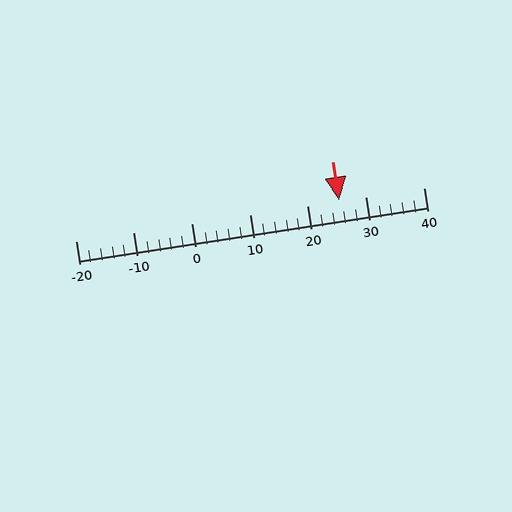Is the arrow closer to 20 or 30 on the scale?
The arrow is closer to 30.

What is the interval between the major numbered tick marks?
The major tick marks are spaced 10 units apart.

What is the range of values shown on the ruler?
The ruler shows values from -20 to 40.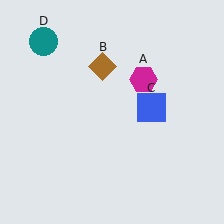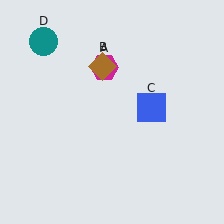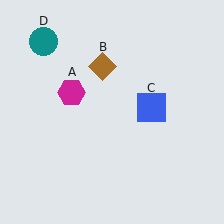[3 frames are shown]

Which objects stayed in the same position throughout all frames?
Brown diamond (object B) and blue square (object C) and teal circle (object D) remained stationary.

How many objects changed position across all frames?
1 object changed position: magenta hexagon (object A).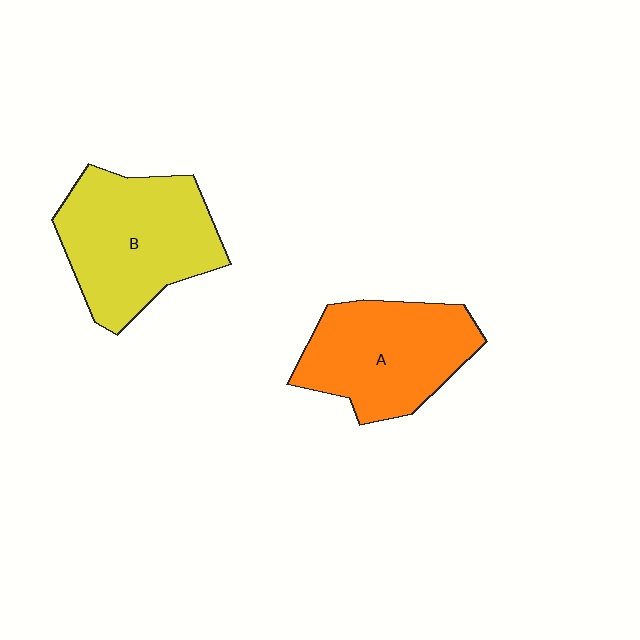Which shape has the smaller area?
Shape A (orange).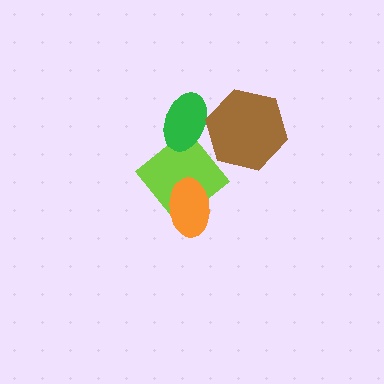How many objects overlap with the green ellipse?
2 objects overlap with the green ellipse.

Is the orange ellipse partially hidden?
No, no other shape covers it.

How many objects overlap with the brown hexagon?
1 object overlaps with the brown hexagon.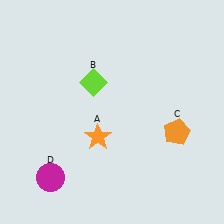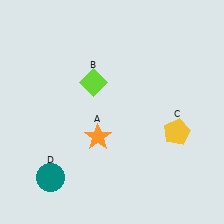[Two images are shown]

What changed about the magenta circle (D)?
In Image 1, D is magenta. In Image 2, it changed to teal.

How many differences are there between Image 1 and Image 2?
There are 2 differences between the two images.